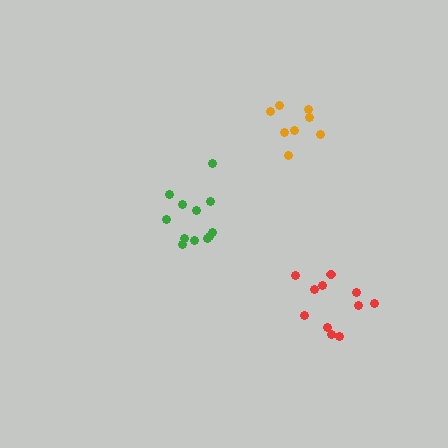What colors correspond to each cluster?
The clusters are colored: red, orange, green.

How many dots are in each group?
Group 1: 11 dots, Group 2: 8 dots, Group 3: 12 dots (31 total).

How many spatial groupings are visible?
There are 3 spatial groupings.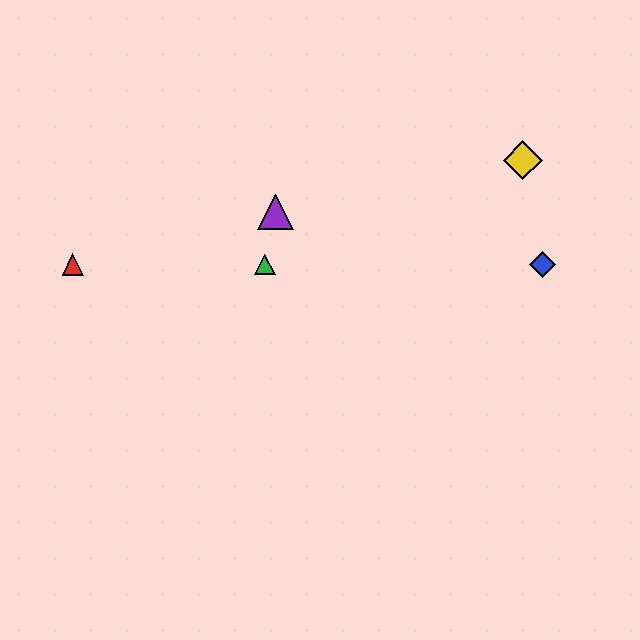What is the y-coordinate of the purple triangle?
The purple triangle is at y≈212.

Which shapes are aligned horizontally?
The red triangle, the blue diamond, the green triangle are aligned horizontally.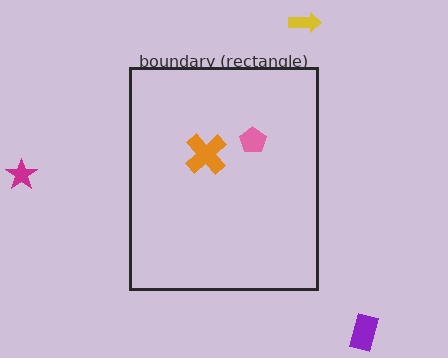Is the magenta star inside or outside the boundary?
Outside.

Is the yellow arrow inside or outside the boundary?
Outside.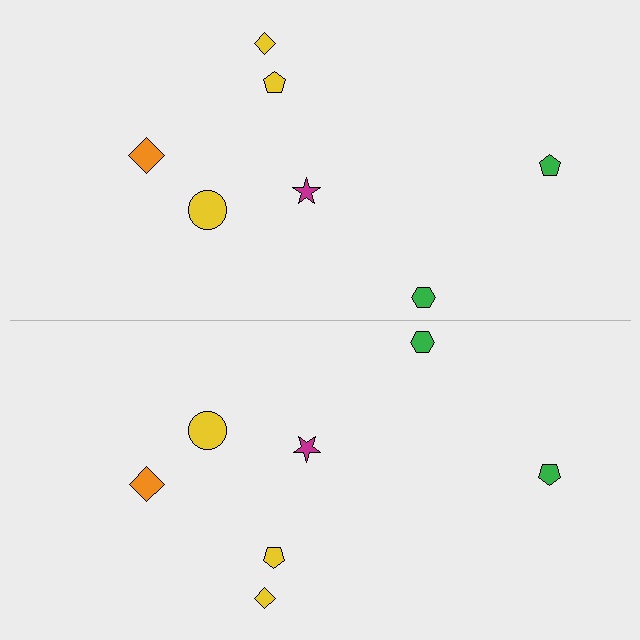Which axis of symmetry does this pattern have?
The pattern has a horizontal axis of symmetry running through the center of the image.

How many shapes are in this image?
There are 14 shapes in this image.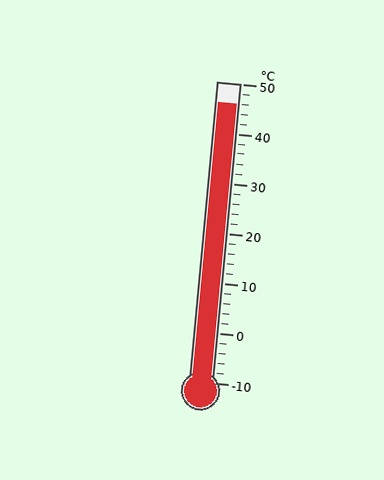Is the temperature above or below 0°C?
The temperature is above 0°C.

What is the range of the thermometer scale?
The thermometer scale ranges from -10°C to 50°C.